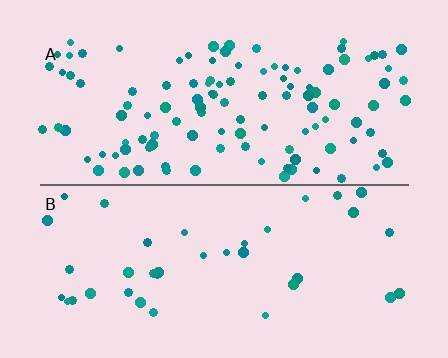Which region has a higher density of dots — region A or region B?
A (the top).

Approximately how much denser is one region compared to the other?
Approximately 3.0× — region A over region B.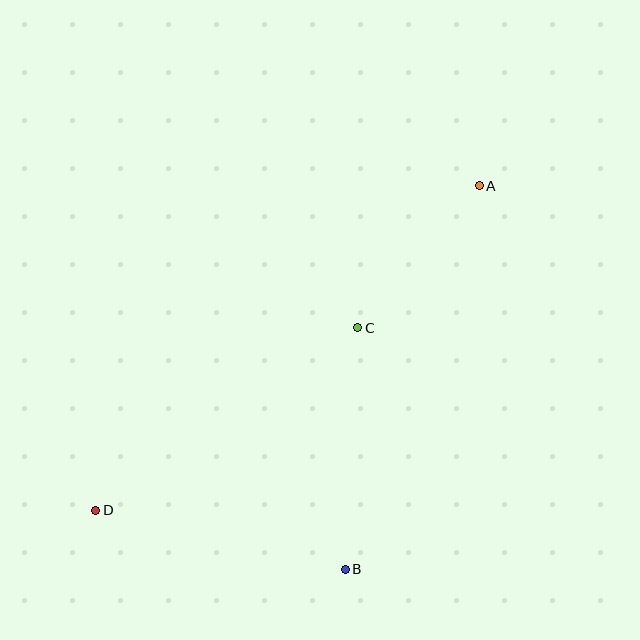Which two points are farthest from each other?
Points A and D are farthest from each other.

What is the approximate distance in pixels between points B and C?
The distance between B and C is approximately 242 pixels.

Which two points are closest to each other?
Points A and C are closest to each other.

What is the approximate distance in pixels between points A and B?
The distance between A and B is approximately 406 pixels.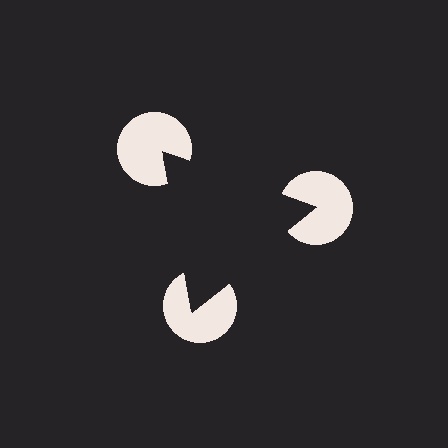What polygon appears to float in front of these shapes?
An illusory triangle — its edges are inferred from the aligned wedge cuts in the pac-man discs, not physically drawn.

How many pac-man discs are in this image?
There are 3 — one at each vertex of the illusory triangle.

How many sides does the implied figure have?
3 sides.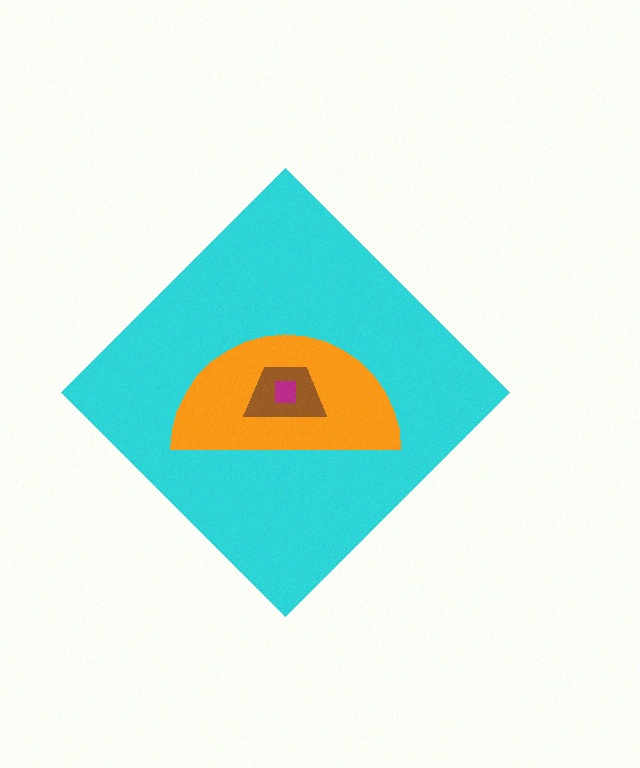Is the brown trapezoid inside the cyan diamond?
Yes.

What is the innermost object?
The magenta square.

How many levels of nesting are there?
4.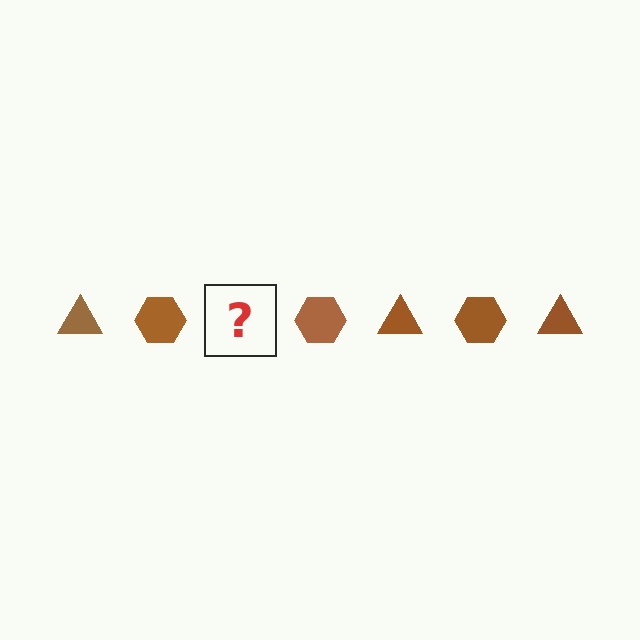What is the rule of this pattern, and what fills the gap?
The rule is that the pattern cycles through triangle, hexagon shapes in brown. The gap should be filled with a brown triangle.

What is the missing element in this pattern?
The missing element is a brown triangle.